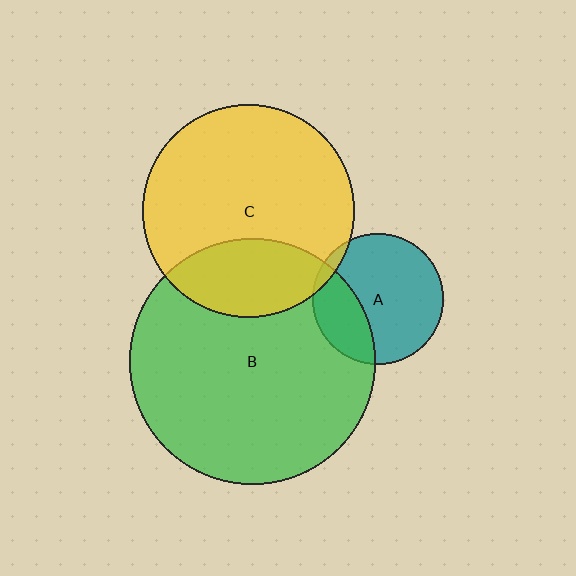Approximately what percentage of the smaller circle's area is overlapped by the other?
Approximately 30%.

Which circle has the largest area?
Circle B (green).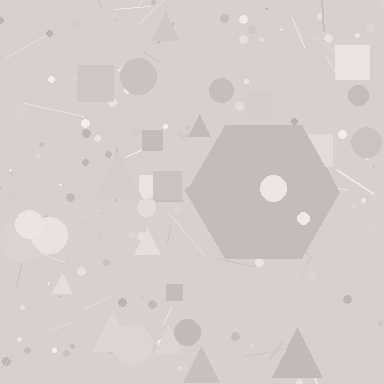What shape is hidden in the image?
A hexagon is hidden in the image.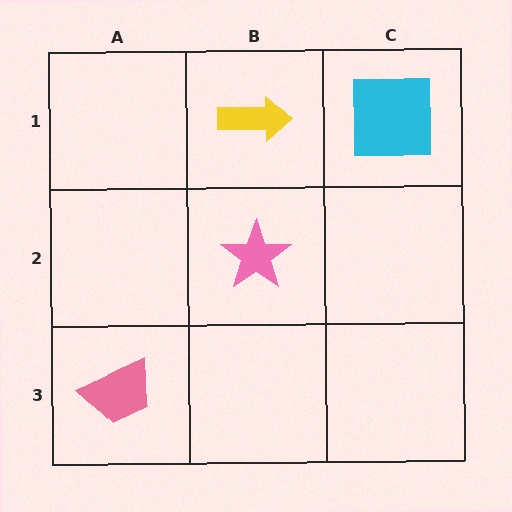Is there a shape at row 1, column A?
No, that cell is empty.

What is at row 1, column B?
A yellow arrow.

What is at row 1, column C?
A cyan square.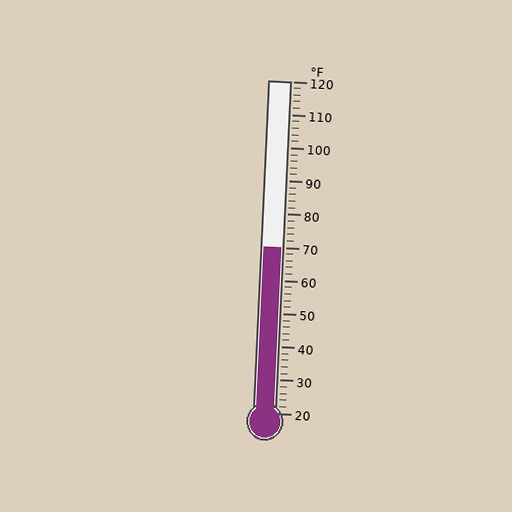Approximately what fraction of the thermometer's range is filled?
The thermometer is filled to approximately 50% of its range.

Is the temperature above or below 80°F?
The temperature is below 80°F.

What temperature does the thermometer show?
The thermometer shows approximately 70°F.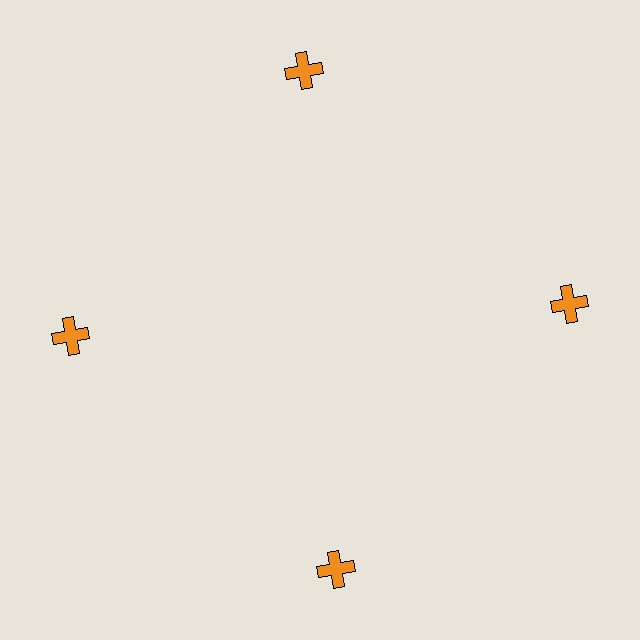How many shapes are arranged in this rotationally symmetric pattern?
There are 4 shapes, arranged in 4 groups of 1.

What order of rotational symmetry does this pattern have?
This pattern has 4-fold rotational symmetry.